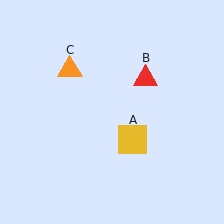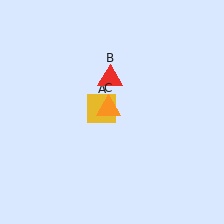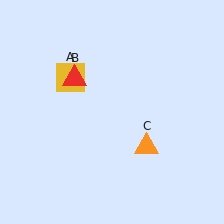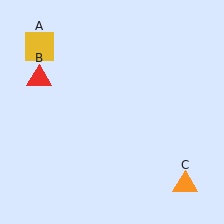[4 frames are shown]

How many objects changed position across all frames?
3 objects changed position: yellow square (object A), red triangle (object B), orange triangle (object C).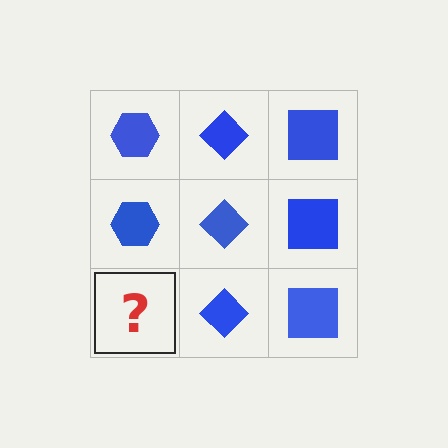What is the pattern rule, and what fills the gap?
The rule is that each column has a consistent shape. The gap should be filled with a blue hexagon.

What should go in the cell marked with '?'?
The missing cell should contain a blue hexagon.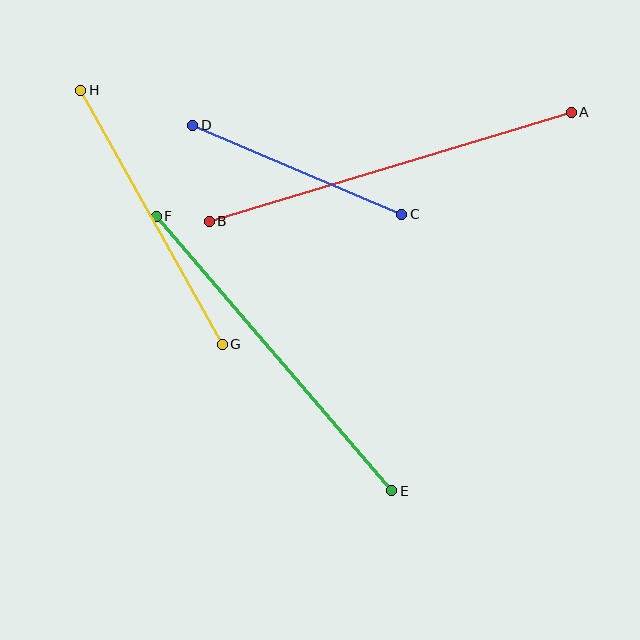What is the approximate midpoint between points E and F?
The midpoint is at approximately (274, 354) pixels.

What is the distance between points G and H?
The distance is approximately 291 pixels.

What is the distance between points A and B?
The distance is approximately 379 pixels.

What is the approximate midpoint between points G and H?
The midpoint is at approximately (152, 217) pixels.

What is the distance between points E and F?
The distance is approximately 362 pixels.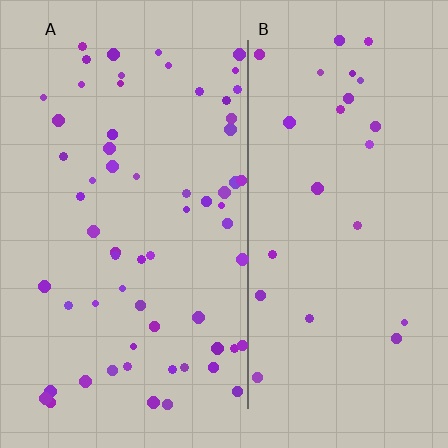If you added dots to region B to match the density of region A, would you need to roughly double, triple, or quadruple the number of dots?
Approximately double.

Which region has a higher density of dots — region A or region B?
A (the left).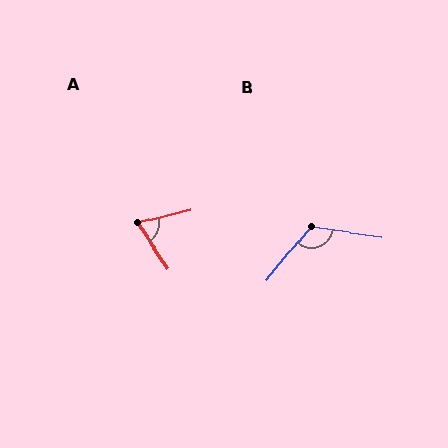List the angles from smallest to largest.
A (70°), B (121°).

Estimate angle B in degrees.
Approximately 121 degrees.